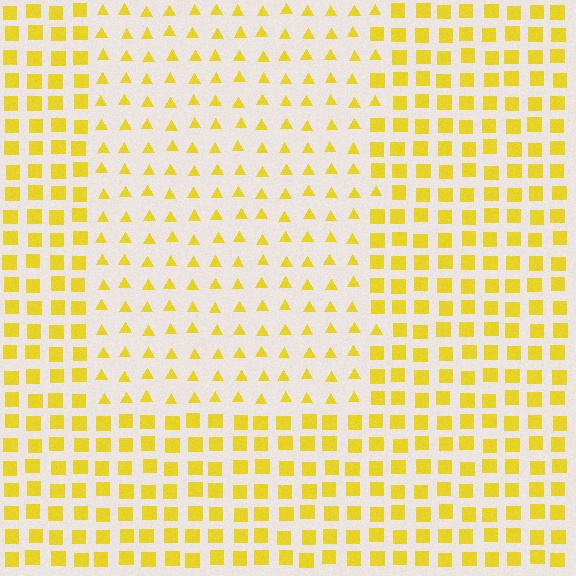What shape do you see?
I see a rectangle.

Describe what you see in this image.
The image is filled with small yellow elements arranged in a uniform grid. A rectangle-shaped region contains triangles, while the surrounding area contains squares. The boundary is defined purely by the change in element shape.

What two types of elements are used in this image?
The image uses triangles inside the rectangle region and squares outside it.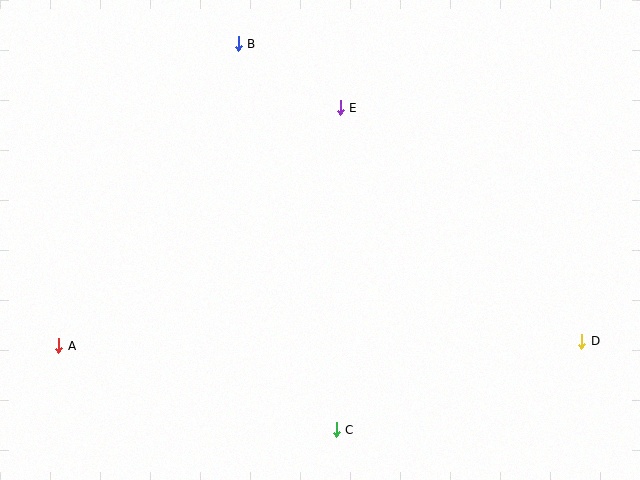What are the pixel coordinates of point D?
Point D is at (582, 341).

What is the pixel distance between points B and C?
The distance between B and C is 399 pixels.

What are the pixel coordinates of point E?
Point E is at (340, 108).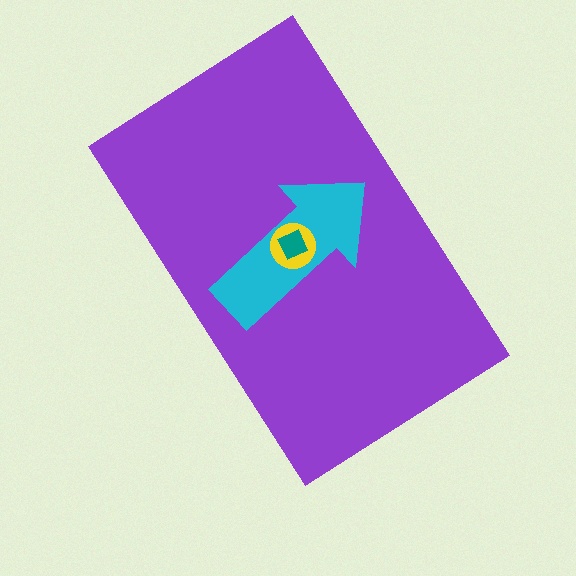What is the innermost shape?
The teal square.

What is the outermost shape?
The purple rectangle.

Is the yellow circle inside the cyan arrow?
Yes.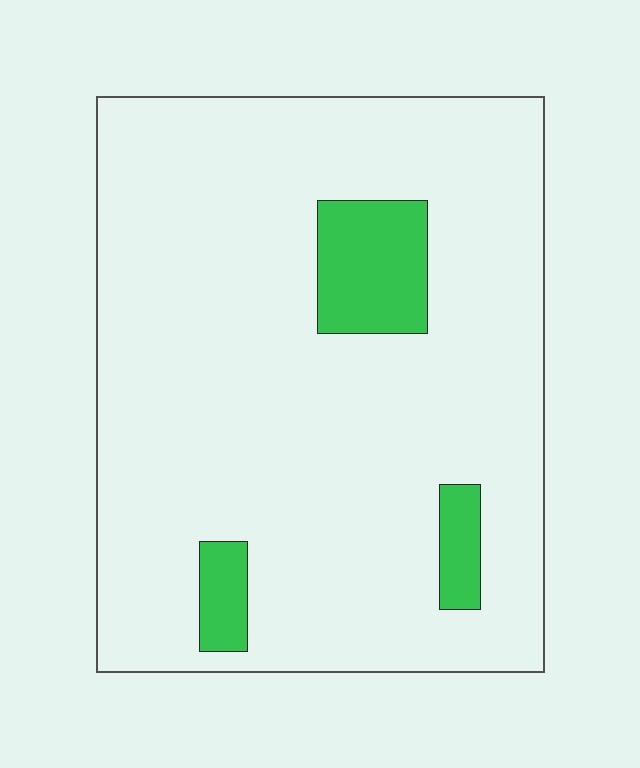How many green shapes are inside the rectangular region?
3.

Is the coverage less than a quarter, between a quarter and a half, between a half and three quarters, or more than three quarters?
Less than a quarter.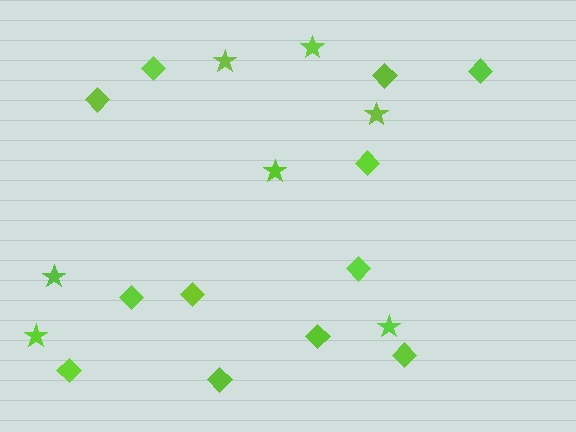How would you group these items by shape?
There are 2 groups: one group of diamonds (12) and one group of stars (7).